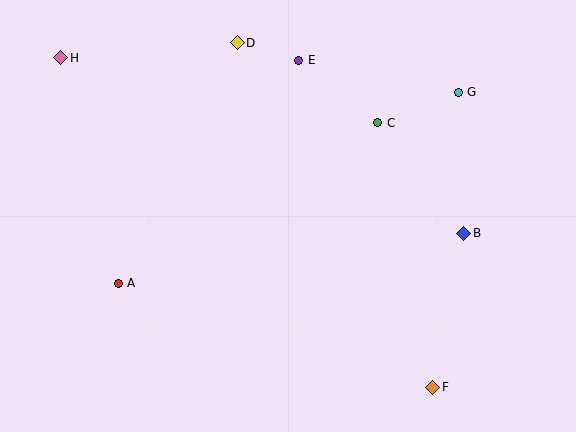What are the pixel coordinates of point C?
Point C is at (378, 123).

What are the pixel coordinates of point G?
Point G is at (458, 92).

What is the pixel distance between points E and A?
The distance between E and A is 287 pixels.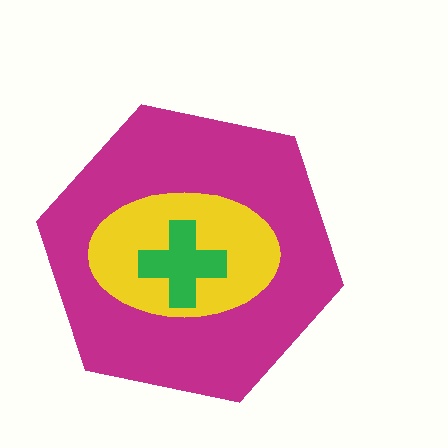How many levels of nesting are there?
3.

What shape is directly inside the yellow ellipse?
The green cross.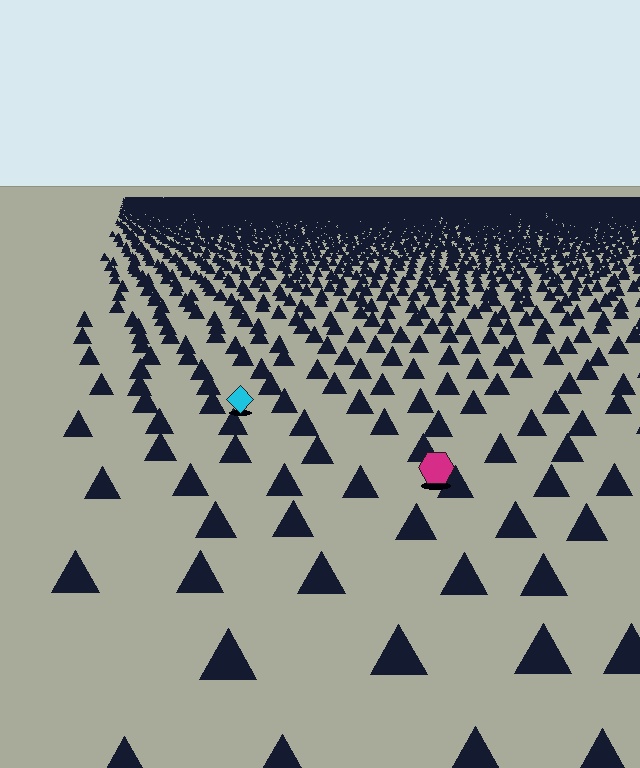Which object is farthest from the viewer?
The cyan diamond is farthest from the viewer. It appears smaller and the ground texture around it is denser.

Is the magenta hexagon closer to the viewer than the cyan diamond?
Yes. The magenta hexagon is closer — you can tell from the texture gradient: the ground texture is coarser near it.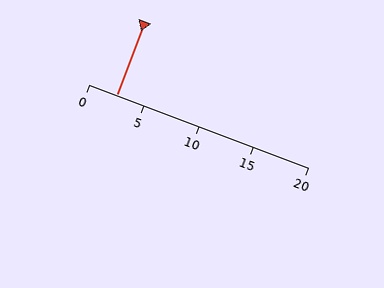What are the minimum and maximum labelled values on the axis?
The axis runs from 0 to 20.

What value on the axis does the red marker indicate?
The marker indicates approximately 2.5.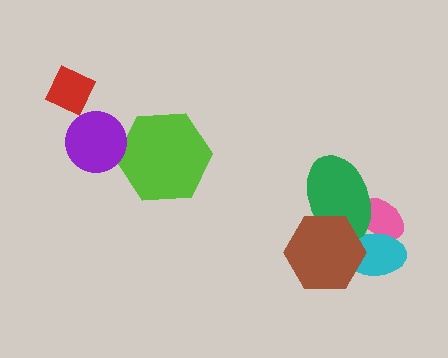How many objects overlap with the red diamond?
0 objects overlap with the red diamond.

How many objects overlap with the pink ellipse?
2 objects overlap with the pink ellipse.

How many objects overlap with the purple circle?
1 object overlaps with the purple circle.